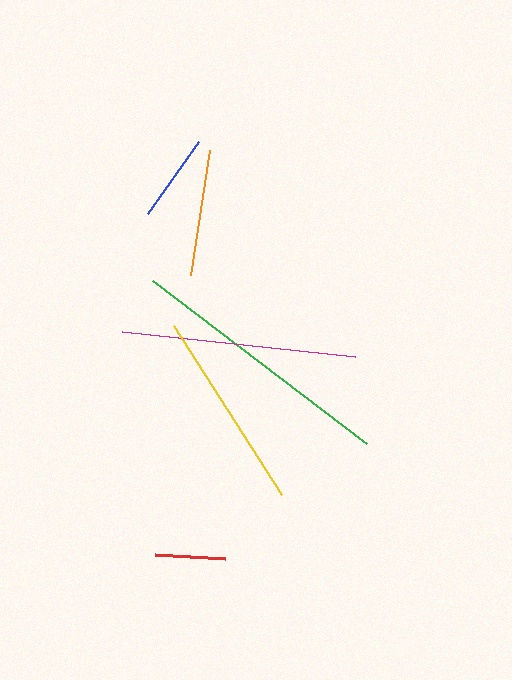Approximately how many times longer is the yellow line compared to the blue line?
The yellow line is approximately 2.3 times the length of the blue line.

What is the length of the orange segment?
The orange segment is approximately 126 pixels long.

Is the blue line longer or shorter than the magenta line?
The magenta line is longer than the blue line.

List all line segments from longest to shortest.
From longest to shortest: green, magenta, yellow, orange, blue, red.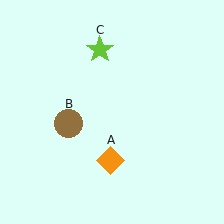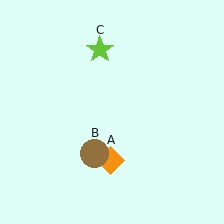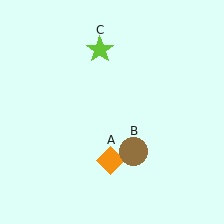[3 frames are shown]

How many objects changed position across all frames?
1 object changed position: brown circle (object B).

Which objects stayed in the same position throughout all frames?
Orange diamond (object A) and lime star (object C) remained stationary.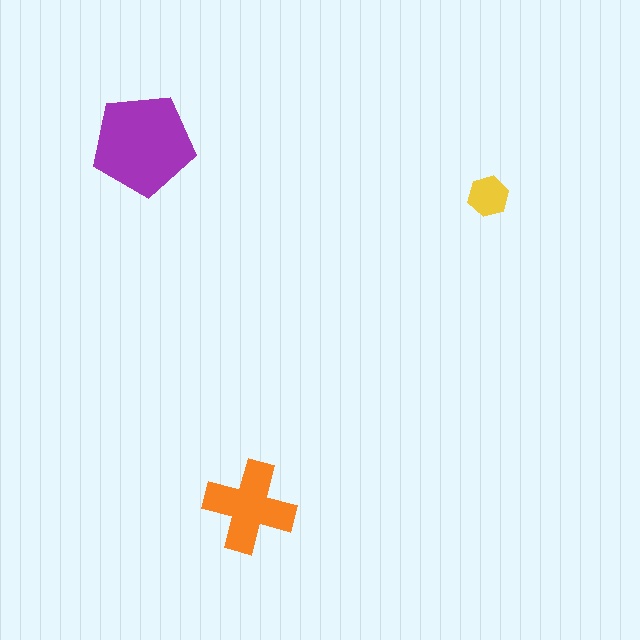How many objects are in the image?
There are 3 objects in the image.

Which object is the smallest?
The yellow hexagon.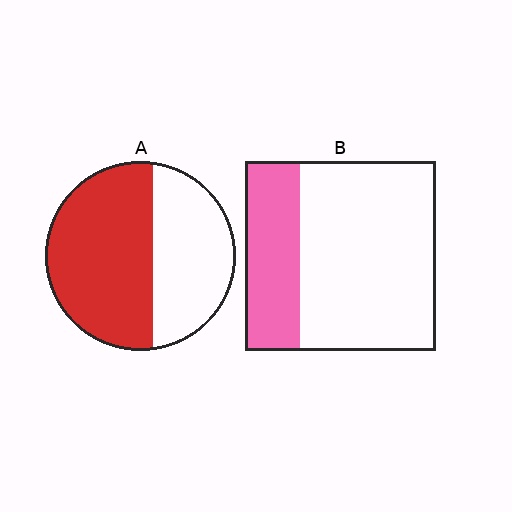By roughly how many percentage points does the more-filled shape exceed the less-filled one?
By roughly 30 percentage points (A over B).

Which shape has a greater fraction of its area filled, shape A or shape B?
Shape A.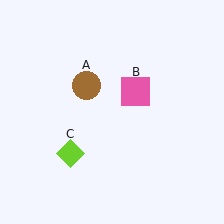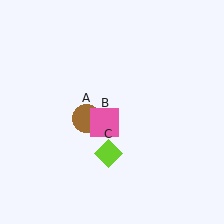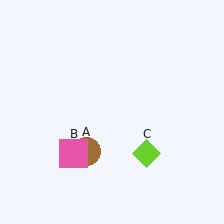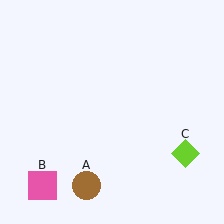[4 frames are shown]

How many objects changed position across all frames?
3 objects changed position: brown circle (object A), pink square (object B), lime diamond (object C).